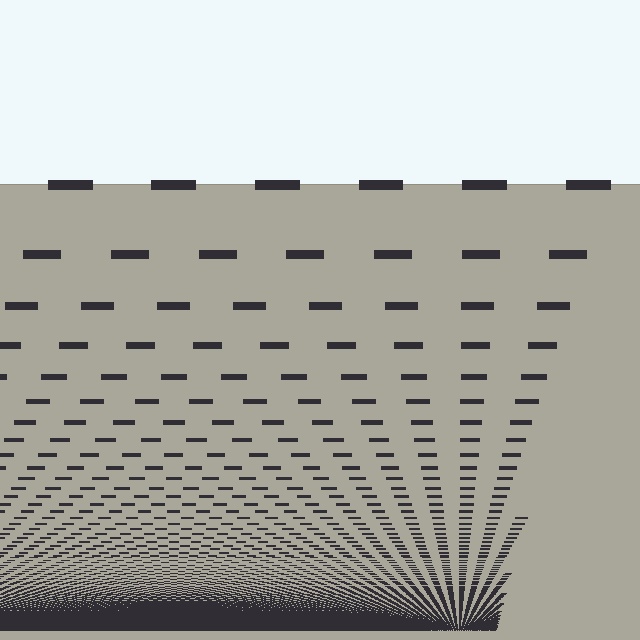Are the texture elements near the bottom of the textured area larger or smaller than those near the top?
Smaller. The gradient is inverted — elements near the bottom are smaller and denser.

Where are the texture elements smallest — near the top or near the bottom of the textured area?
Near the bottom.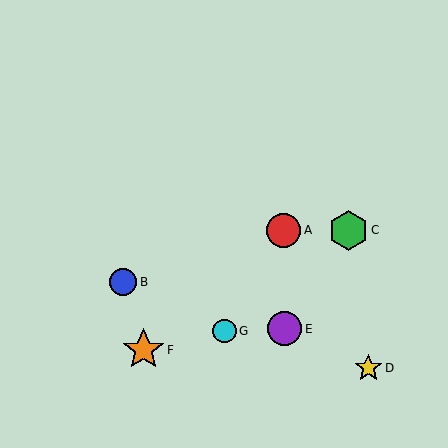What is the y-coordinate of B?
Object B is at y≈282.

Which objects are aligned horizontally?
Objects A, C are aligned horizontally.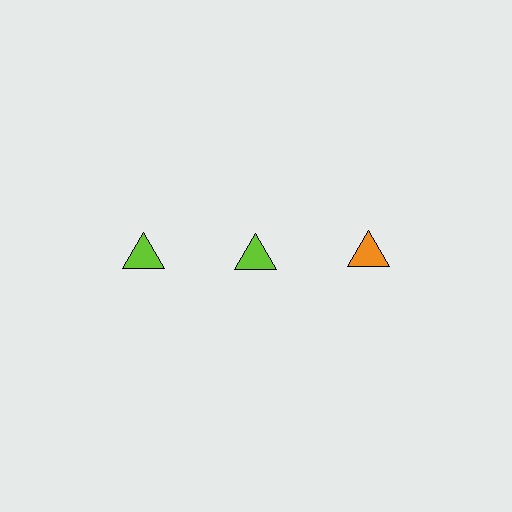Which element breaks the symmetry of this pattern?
The orange triangle in the top row, center column breaks the symmetry. All other shapes are lime triangles.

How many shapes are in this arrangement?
There are 3 shapes arranged in a grid pattern.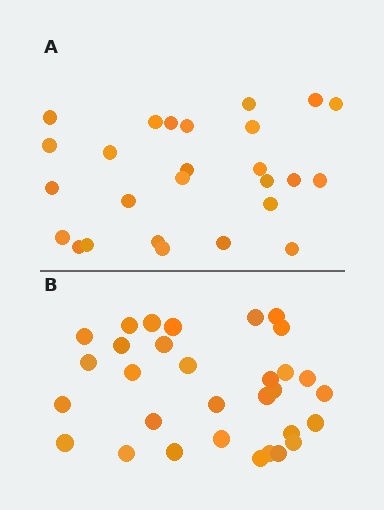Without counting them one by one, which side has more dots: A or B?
Region B (the bottom region) has more dots.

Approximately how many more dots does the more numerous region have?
Region B has about 5 more dots than region A.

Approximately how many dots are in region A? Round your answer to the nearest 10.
About 30 dots. (The exact count is 26, which rounds to 30.)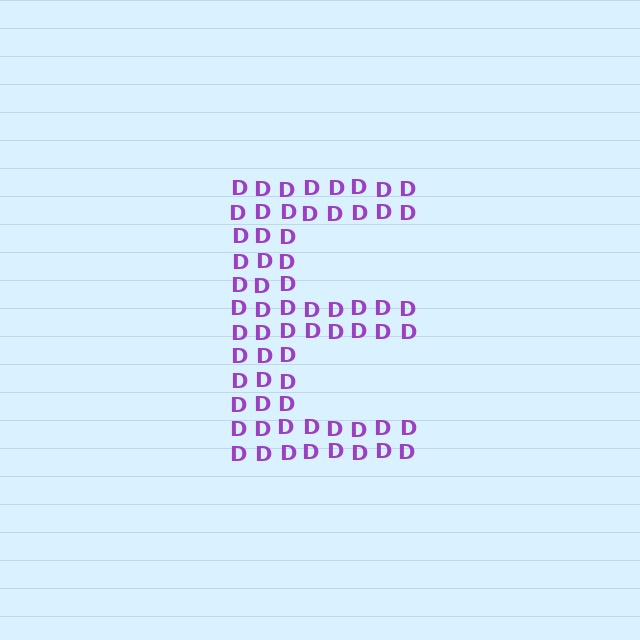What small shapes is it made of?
It is made of small letter D's.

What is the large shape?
The large shape is the letter E.